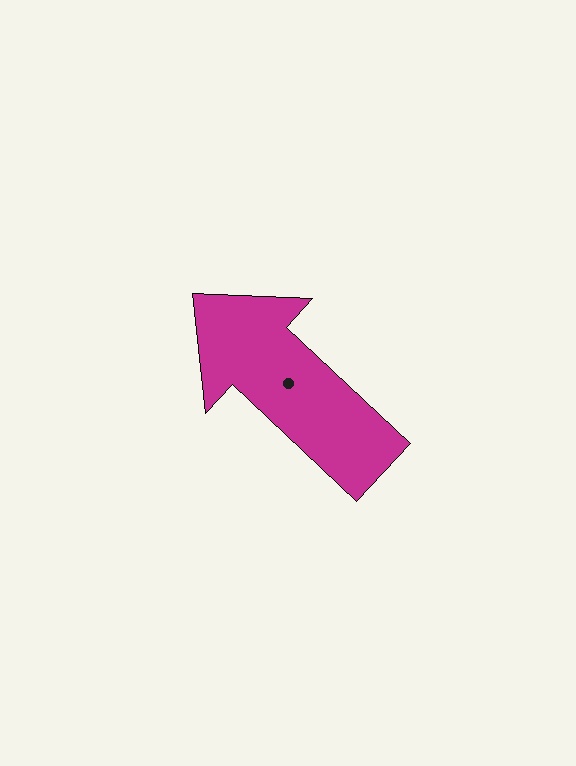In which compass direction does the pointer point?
Northwest.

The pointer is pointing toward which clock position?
Roughly 10 o'clock.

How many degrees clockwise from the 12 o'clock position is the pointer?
Approximately 313 degrees.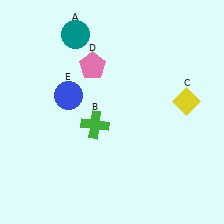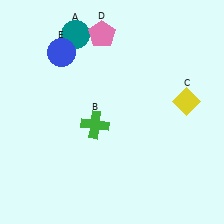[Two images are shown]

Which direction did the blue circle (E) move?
The blue circle (E) moved up.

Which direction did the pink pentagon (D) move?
The pink pentagon (D) moved up.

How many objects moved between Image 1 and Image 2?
2 objects moved between the two images.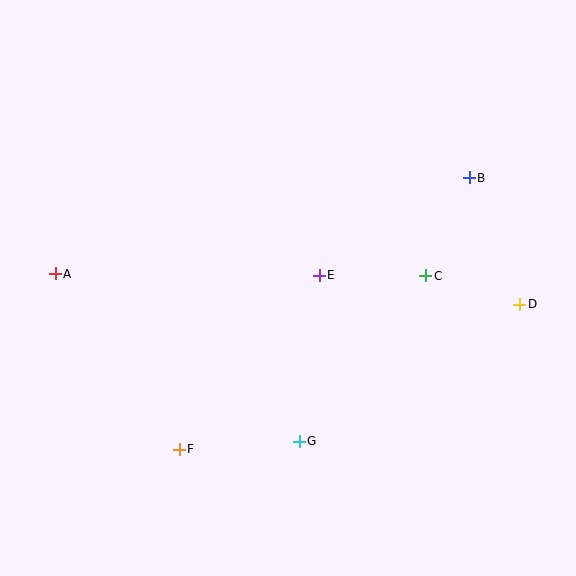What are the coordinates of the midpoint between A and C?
The midpoint between A and C is at (241, 275).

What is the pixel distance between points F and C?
The distance between F and C is 301 pixels.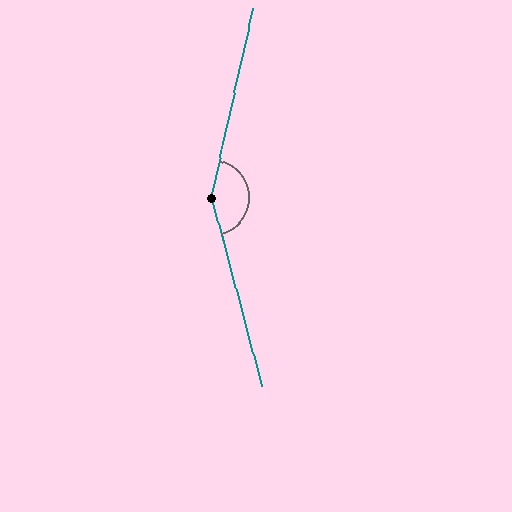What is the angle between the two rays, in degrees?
Approximately 153 degrees.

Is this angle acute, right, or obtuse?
It is obtuse.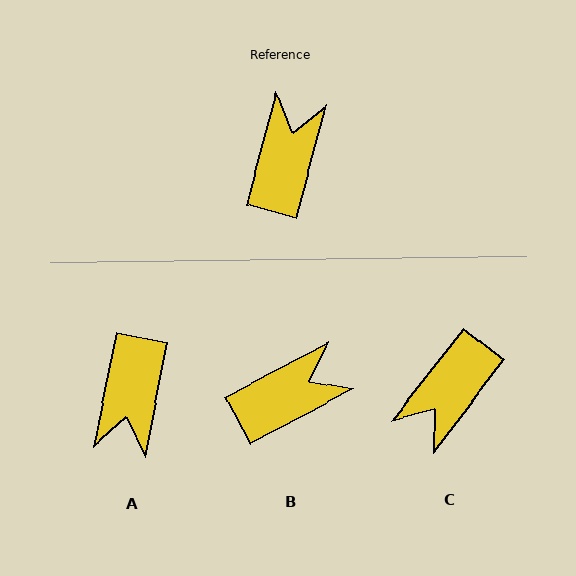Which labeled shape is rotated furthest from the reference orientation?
A, about 176 degrees away.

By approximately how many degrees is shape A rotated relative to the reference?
Approximately 176 degrees clockwise.